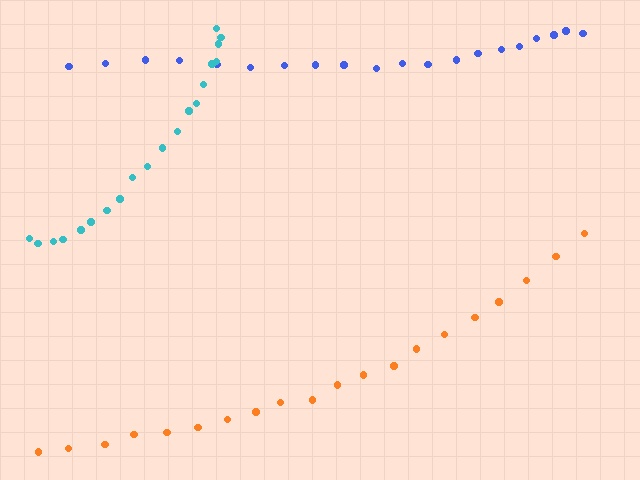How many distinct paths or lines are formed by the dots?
There are 3 distinct paths.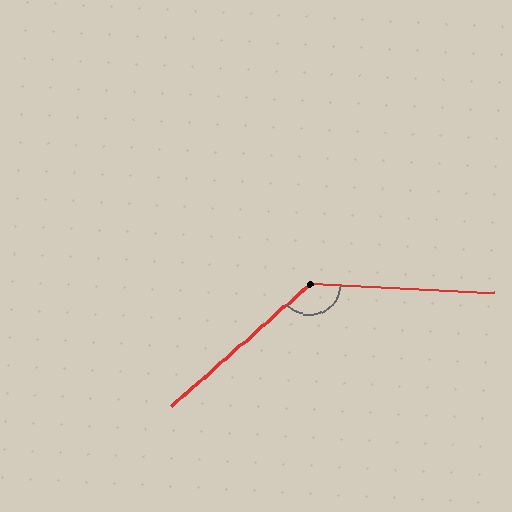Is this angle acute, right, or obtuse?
It is obtuse.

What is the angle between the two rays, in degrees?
Approximately 136 degrees.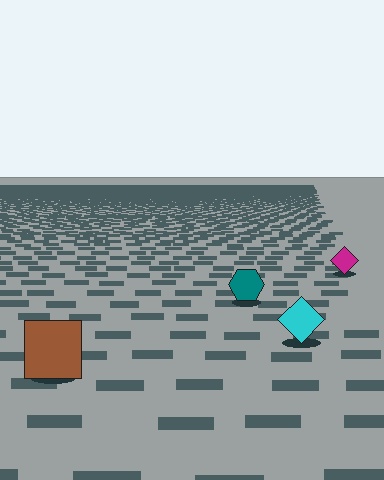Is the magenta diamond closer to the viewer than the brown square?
No. The brown square is closer — you can tell from the texture gradient: the ground texture is coarser near it.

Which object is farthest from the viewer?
The magenta diamond is farthest from the viewer. It appears smaller and the ground texture around it is denser.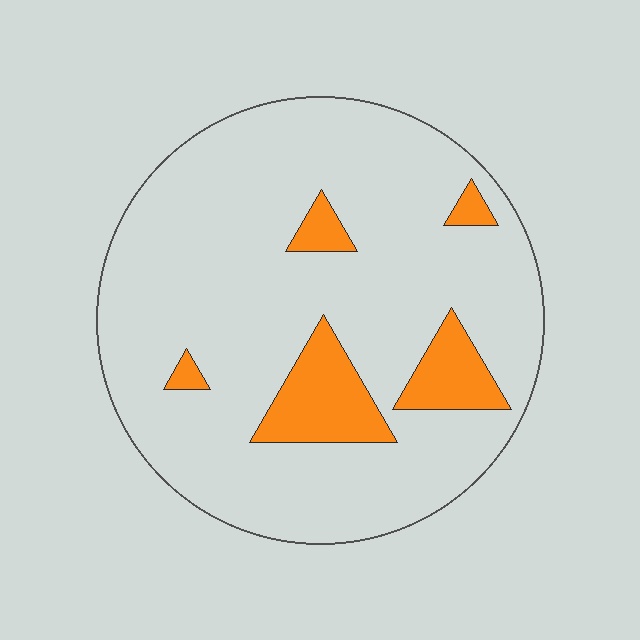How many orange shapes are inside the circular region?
5.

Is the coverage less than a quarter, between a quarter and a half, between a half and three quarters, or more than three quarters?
Less than a quarter.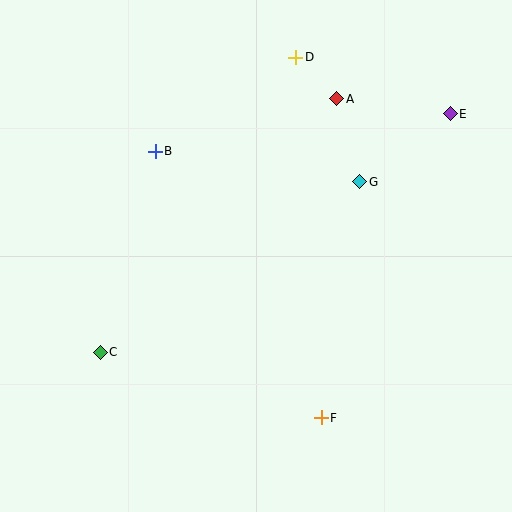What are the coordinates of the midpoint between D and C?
The midpoint between D and C is at (198, 205).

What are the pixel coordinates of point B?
Point B is at (155, 151).